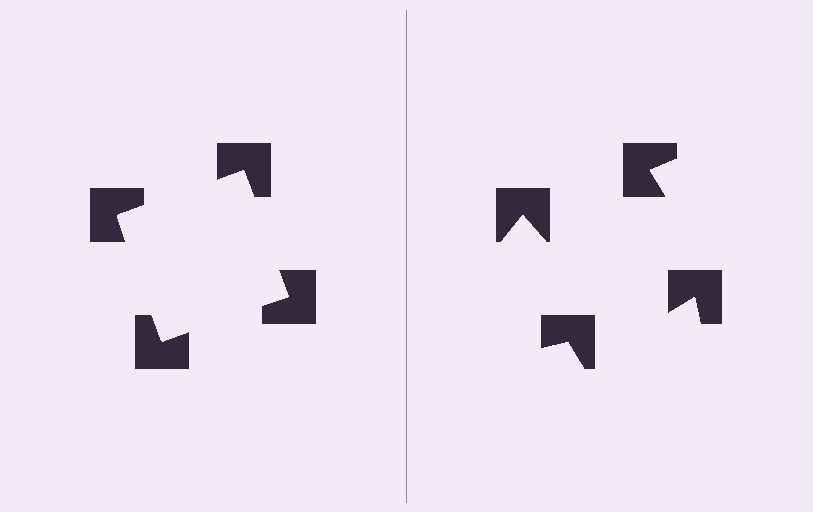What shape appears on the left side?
An illusory square.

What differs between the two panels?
The notched squares are positioned identically on both sides; only the wedge orientations differ. On the left they align to a square; on the right they are misaligned.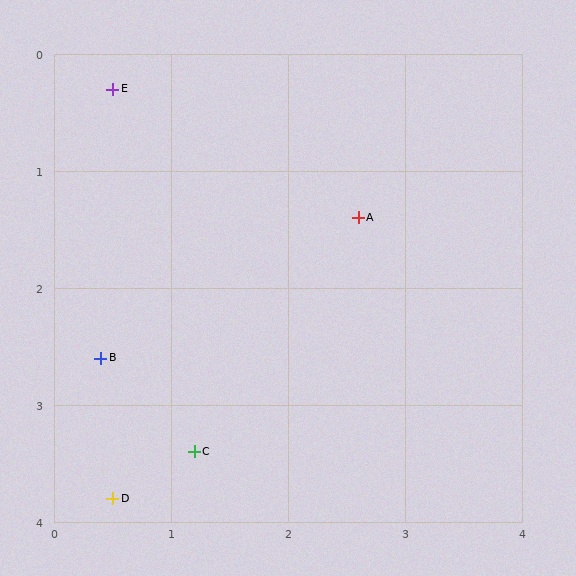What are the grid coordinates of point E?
Point E is at approximately (0.5, 0.3).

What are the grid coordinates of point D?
Point D is at approximately (0.5, 3.8).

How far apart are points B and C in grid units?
Points B and C are about 1.1 grid units apart.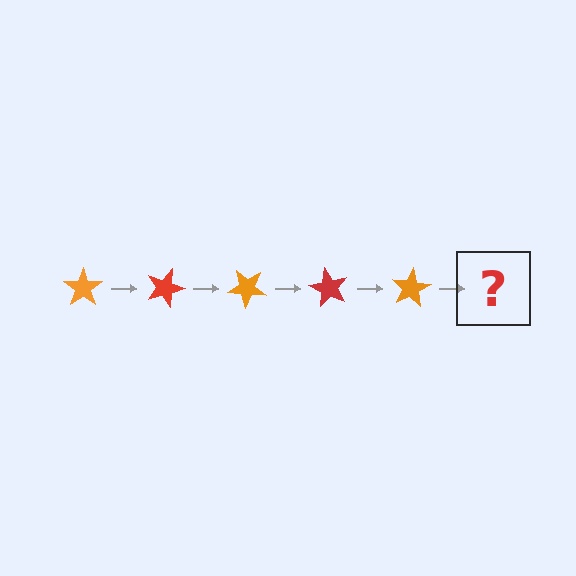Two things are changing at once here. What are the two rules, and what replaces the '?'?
The two rules are that it rotates 20 degrees each step and the color cycles through orange and red. The '?' should be a red star, rotated 100 degrees from the start.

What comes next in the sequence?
The next element should be a red star, rotated 100 degrees from the start.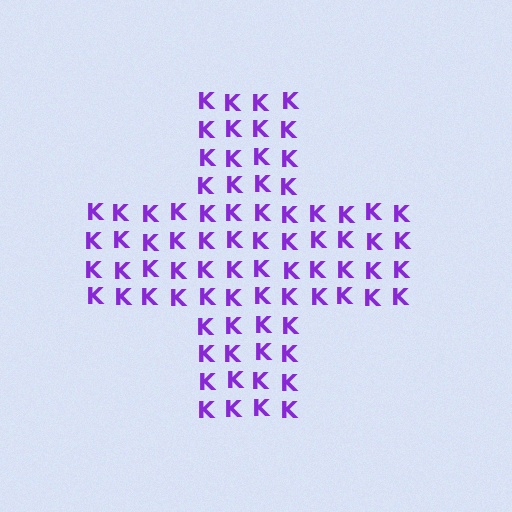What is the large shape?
The large shape is a cross.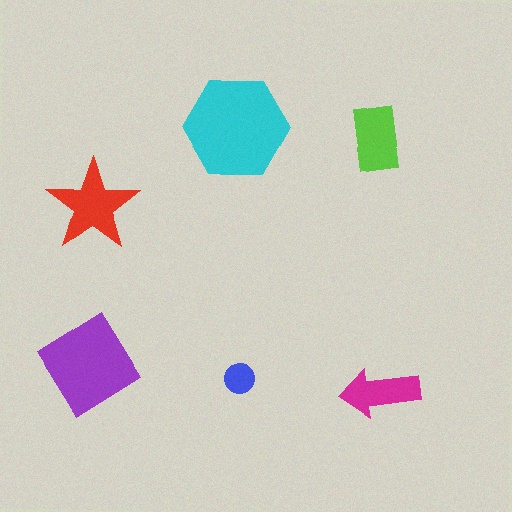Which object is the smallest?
The blue circle.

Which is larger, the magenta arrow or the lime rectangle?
The lime rectangle.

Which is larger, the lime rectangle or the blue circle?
The lime rectangle.